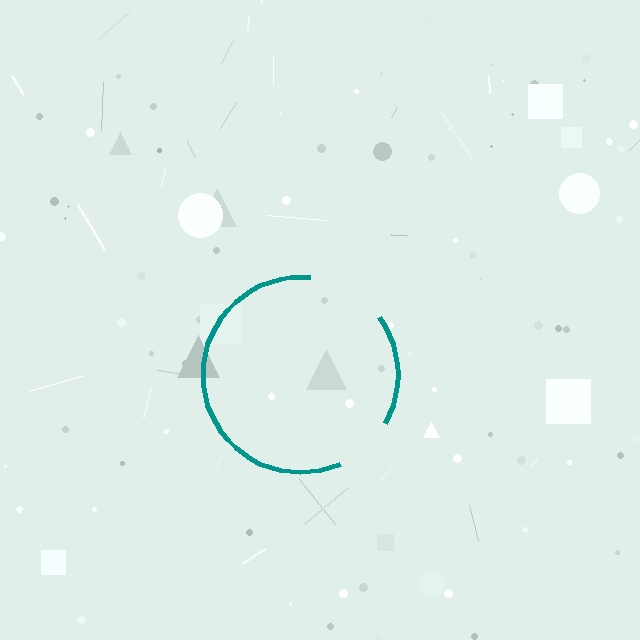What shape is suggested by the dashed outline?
The dashed outline suggests a circle.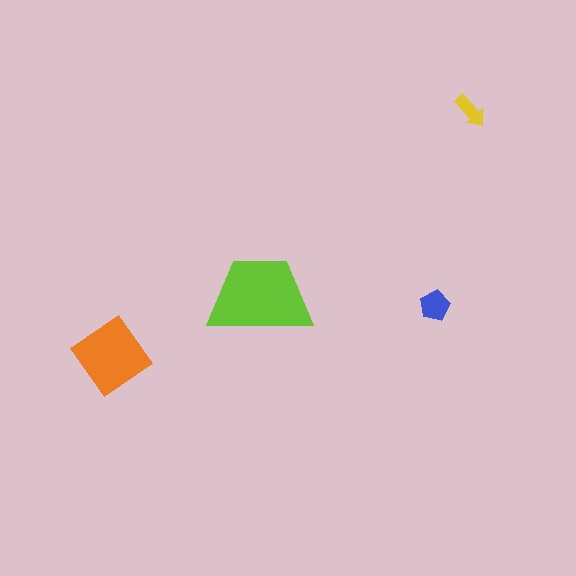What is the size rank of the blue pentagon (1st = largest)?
3rd.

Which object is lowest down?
The orange diamond is bottommost.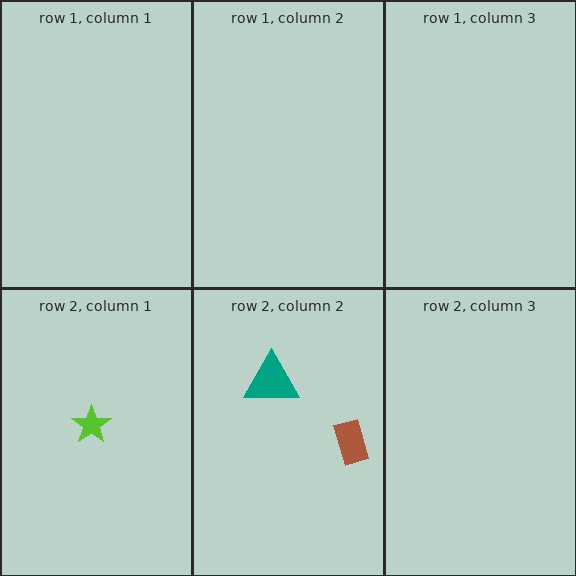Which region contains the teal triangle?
The row 2, column 2 region.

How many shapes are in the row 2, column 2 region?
2.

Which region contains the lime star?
The row 2, column 1 region.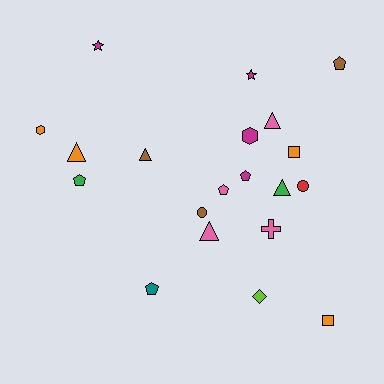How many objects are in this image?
There are 20 objects.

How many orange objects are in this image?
There are 4 orange objects.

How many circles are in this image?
There are 2 circles.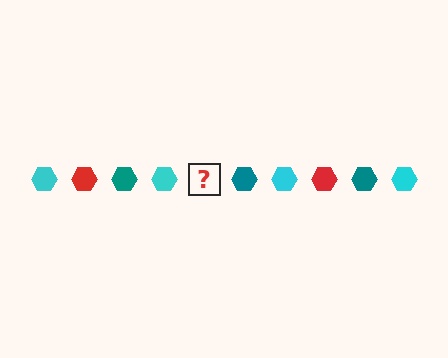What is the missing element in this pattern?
The missing element is a red hexagon.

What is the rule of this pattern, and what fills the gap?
The rule is that the pattern cycles through cyan, red, teal hexagons. The gap should be filled with a red hexagon.